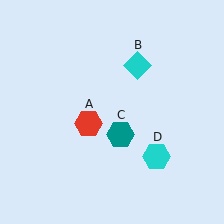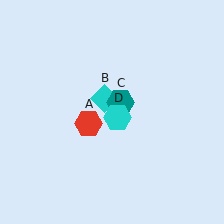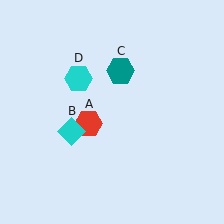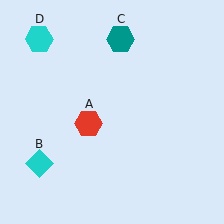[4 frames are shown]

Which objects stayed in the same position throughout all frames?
Red hexagon (object A) remained stationary.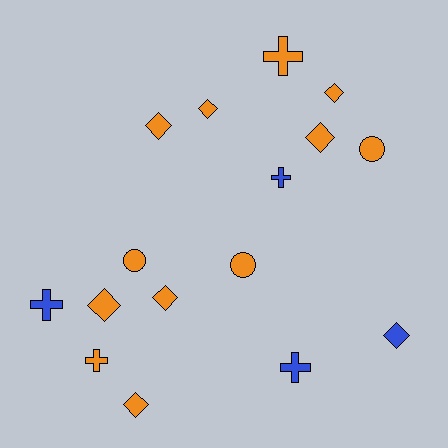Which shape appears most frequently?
Diamond, with 8 objects.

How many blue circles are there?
There are no blue circles.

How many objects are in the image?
There are 16 objects.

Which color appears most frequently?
Orange, with 12 objects.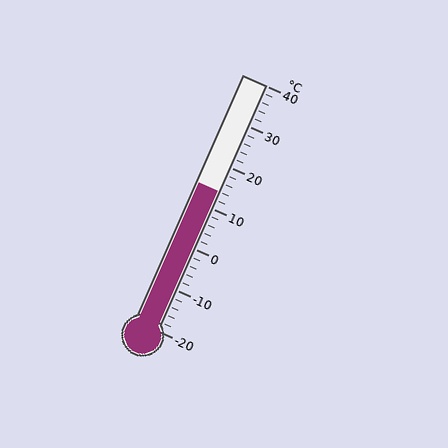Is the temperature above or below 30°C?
The temperature is below 30°C.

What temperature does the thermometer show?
The thermometer shows approximately 14°C.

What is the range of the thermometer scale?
The thermometer scale ranges from -20°C to 40°C.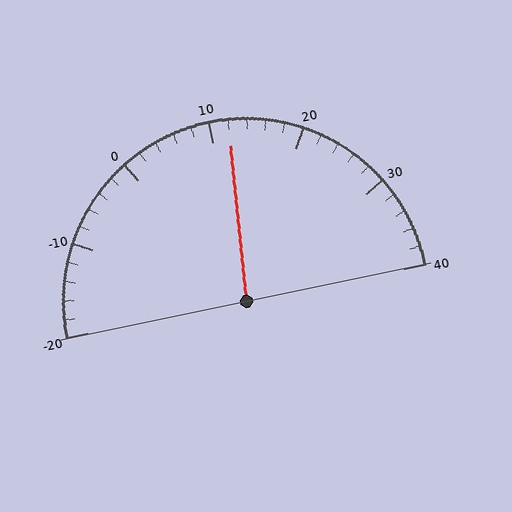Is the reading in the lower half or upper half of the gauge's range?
The reading is in the upper half of the range (-20 to 40).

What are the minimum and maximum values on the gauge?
The gauge ranges from -20 to 40.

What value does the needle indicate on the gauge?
The needle indicates approximately 12.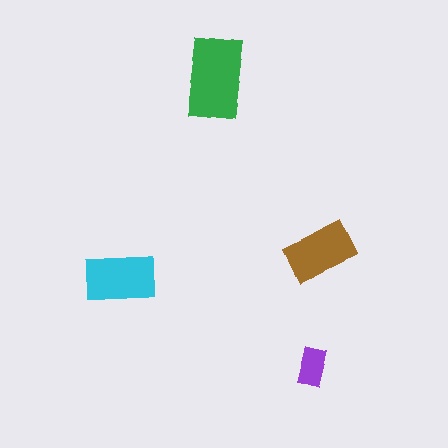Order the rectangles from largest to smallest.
the green one, the cyan one, the brown one, the purple one.